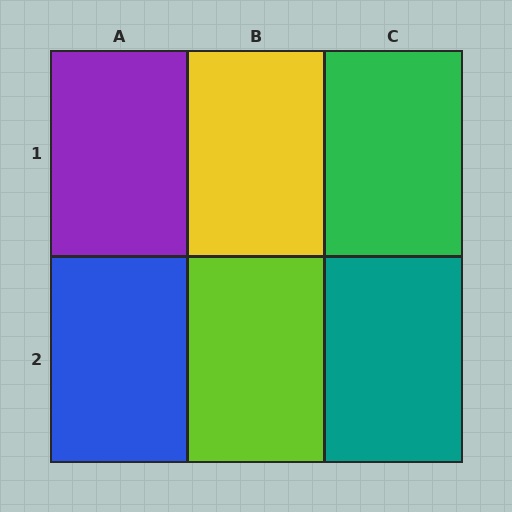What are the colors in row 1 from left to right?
Purple, yellow, green.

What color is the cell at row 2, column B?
Lime.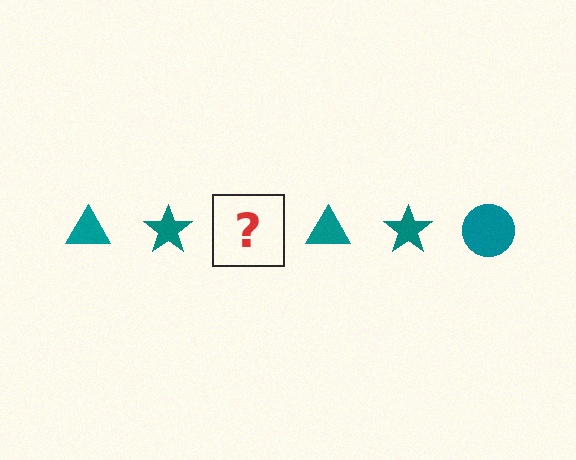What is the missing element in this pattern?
The missing element is a teal circle.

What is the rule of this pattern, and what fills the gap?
The rule is that the pattern cycles through triangle, star, circle shapes in teal. The gap should be filled with a teal circle.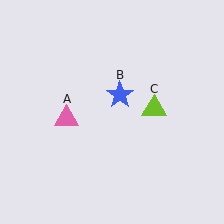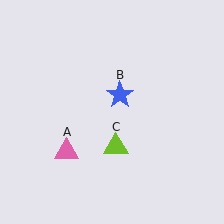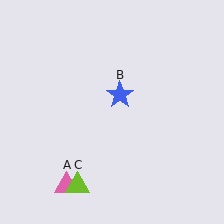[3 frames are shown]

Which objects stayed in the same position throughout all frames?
Blue star (object B) remained stationary.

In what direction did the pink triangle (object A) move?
The pink triangle (object A) moved down.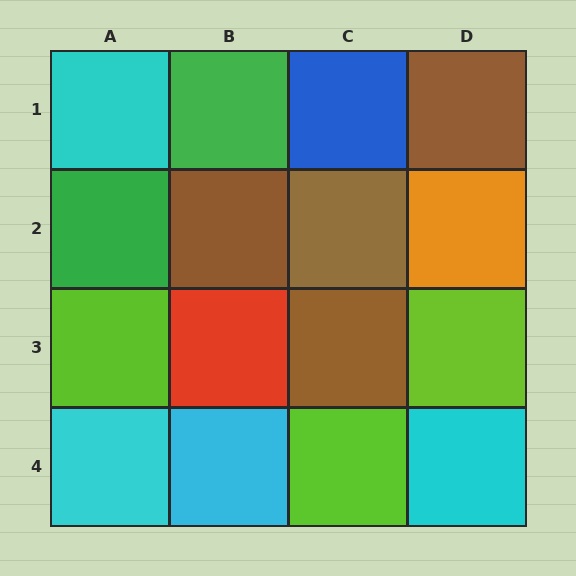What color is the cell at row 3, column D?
Lime.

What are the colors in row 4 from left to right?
Cyan, cyan, lime, cyan.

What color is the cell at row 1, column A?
Cyan.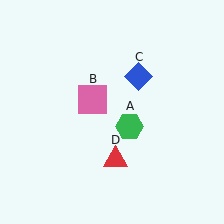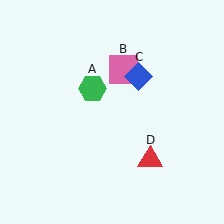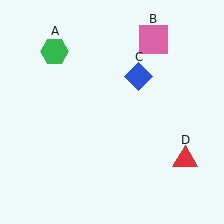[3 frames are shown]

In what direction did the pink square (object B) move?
The pink square (object B) moved up and to the right.